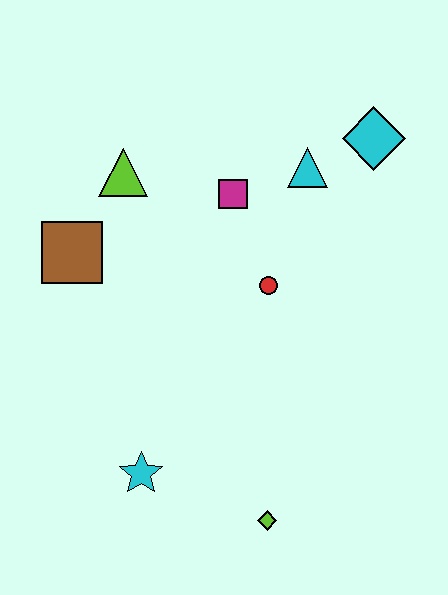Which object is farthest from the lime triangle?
The lime diamond is farthest from the lime triangle.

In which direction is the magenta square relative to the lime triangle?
The magenta square is to the right of the lime triangle.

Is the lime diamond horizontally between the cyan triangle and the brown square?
Yes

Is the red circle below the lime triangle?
Yes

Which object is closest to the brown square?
The lime triangle is closest to the brown square.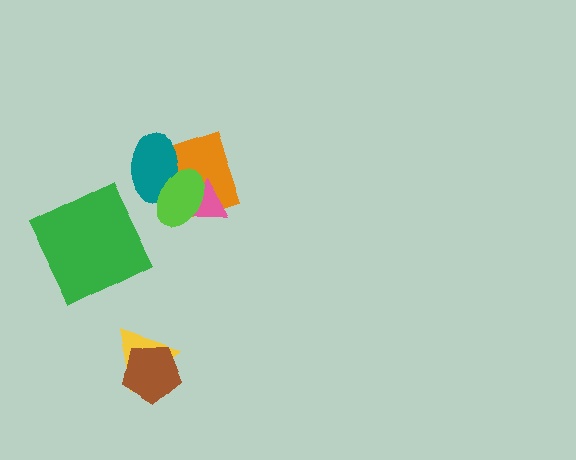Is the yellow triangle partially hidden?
Yes, it is partially covered by another shape.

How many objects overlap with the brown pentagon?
1 object overlaps with the brown pentagon.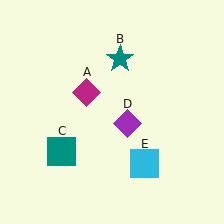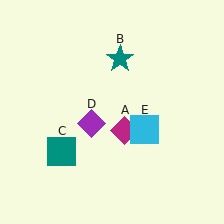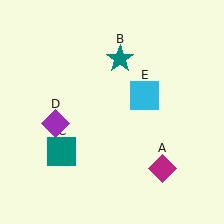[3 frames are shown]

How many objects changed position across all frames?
3 objects changed position: magenta diamond (object A), purple diamond (object D), cyan square (object E).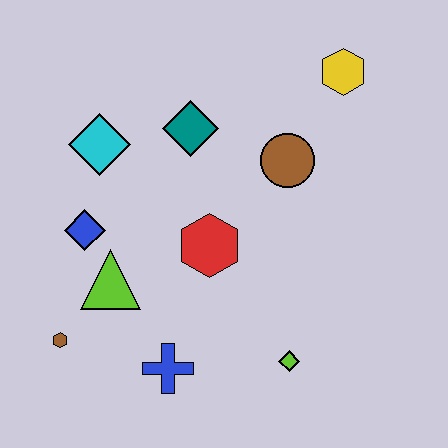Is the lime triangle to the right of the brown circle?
No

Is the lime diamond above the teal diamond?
No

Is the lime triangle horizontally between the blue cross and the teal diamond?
No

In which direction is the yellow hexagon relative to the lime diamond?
The yellow hexagon is above the lime diamond.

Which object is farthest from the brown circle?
The brown hexagon is farthest from the brown circle.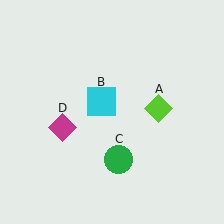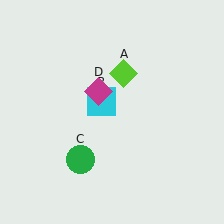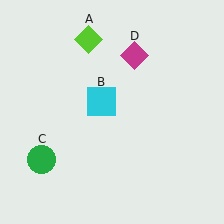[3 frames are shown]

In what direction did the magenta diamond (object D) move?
The magenta diamond (object D) moved up and to the right.